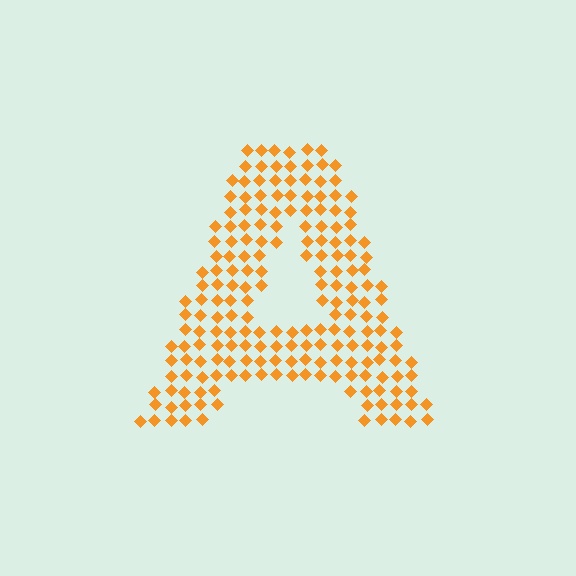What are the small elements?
The small elements are diamonds.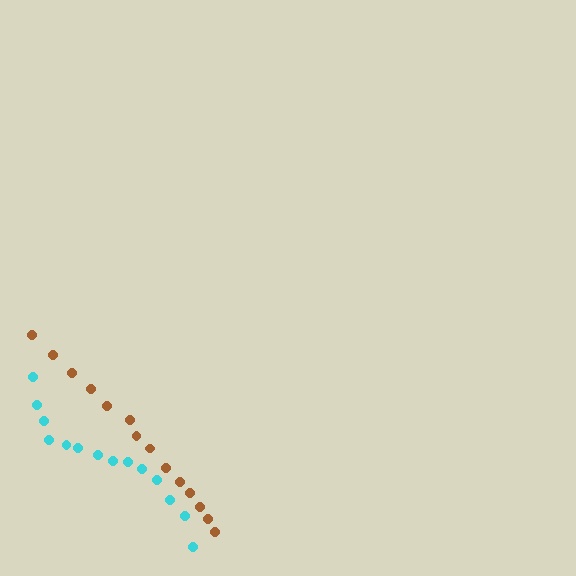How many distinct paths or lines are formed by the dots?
There are 2 distinct paths.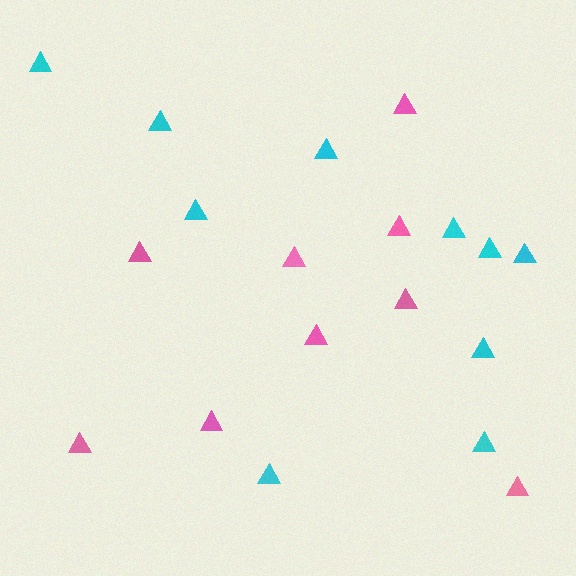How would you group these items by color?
There are 2 groups: one group of pink triangles (9) and one group of cyan triangles (10).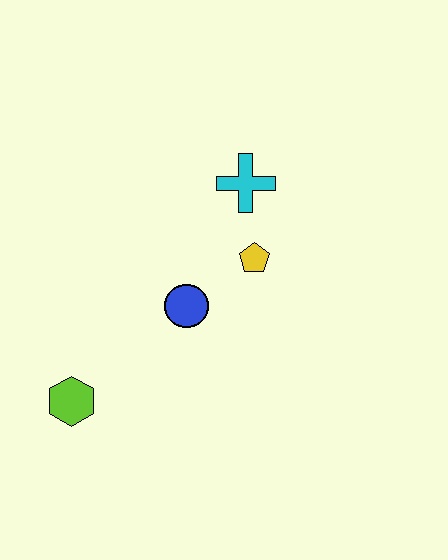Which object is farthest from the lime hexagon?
The cyan cross is farthest from the lime hexagon.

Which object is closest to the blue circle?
The yellow pentagon is closest to the blue circle.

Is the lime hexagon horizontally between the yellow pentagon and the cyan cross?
No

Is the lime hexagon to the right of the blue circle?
No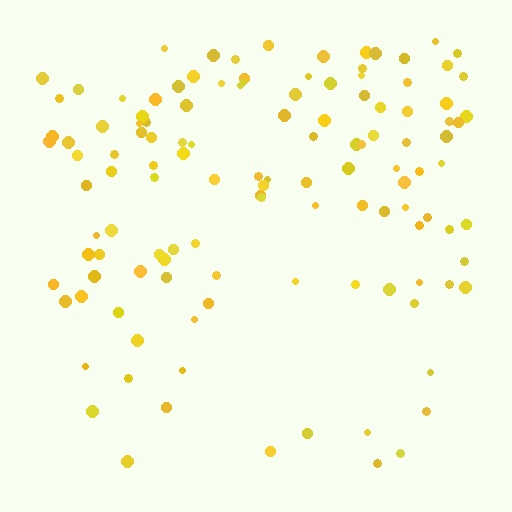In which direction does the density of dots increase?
From bottom to top, with the top side densest.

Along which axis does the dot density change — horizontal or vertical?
Vertical.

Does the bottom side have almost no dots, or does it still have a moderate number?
Still a moderate number, just noticeably fewer than the top.